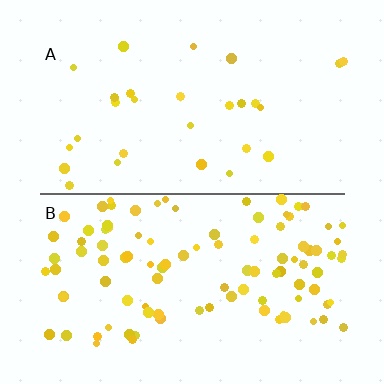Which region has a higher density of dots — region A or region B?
B (the bottom).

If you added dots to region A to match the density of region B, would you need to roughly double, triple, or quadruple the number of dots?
Approximately quadruple.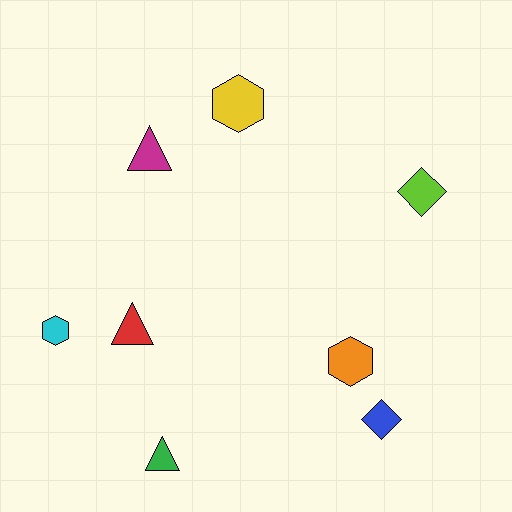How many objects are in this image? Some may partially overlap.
There are 8 objects.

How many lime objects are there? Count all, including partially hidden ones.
There is 1 lime object.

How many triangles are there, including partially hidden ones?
There are 3 triangles.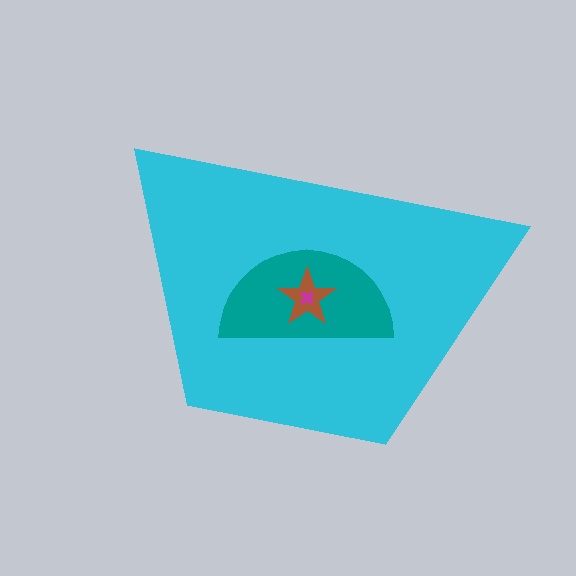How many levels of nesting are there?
4.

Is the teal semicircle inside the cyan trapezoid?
Yes.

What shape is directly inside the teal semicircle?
The brown star.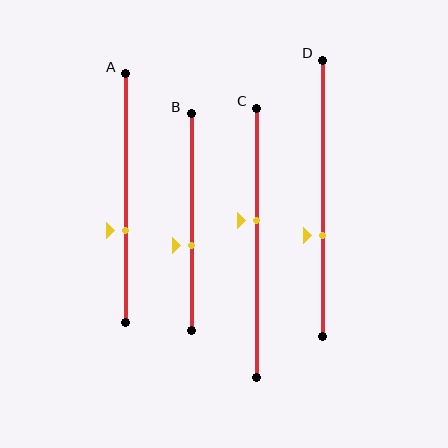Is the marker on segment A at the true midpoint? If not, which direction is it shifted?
No, the marker on segment A is shifted downward by about 13% of the segment length.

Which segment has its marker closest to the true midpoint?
Segment C has its marker closest to the true midpoint.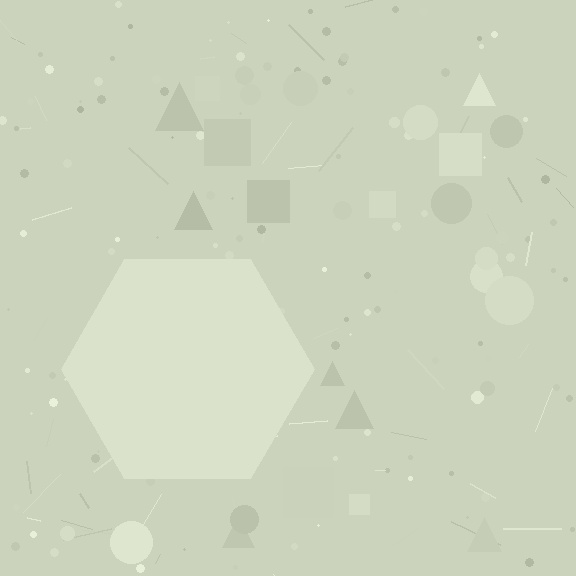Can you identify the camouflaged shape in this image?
The camouflaged shape is a hexagon.